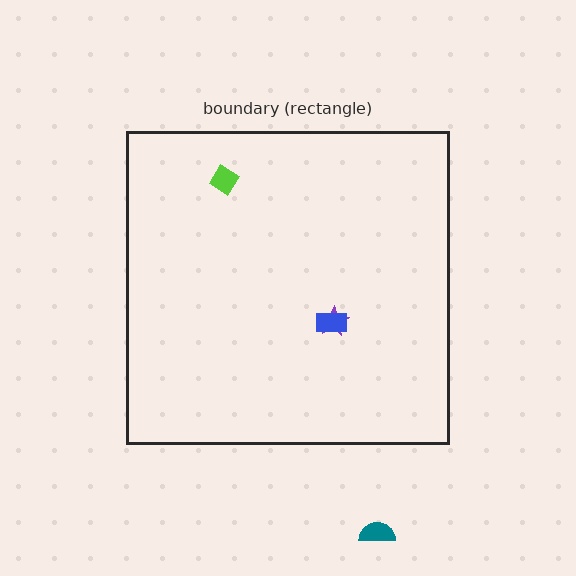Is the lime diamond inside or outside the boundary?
Inside.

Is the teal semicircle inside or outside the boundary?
Outside.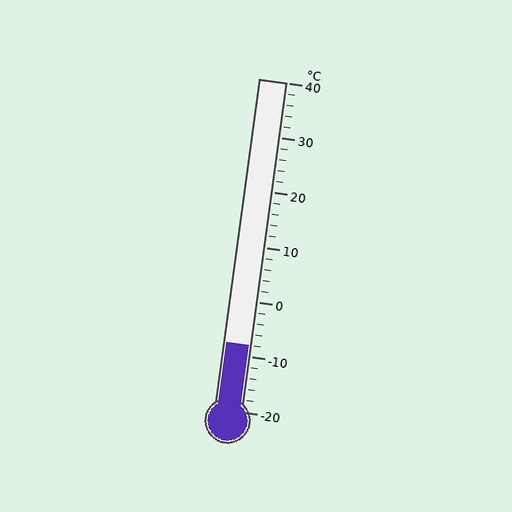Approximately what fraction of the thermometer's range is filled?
The thermometer is filled to approximately 20% of its range.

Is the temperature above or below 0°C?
The temperature is below 0°C.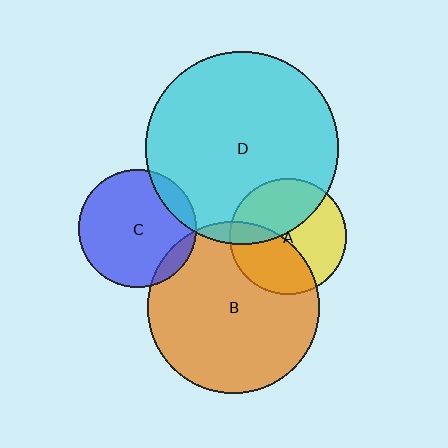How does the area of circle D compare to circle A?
Approximately 2.7 times.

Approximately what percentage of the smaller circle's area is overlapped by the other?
Approximately 5%.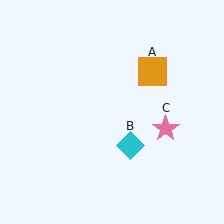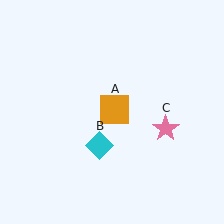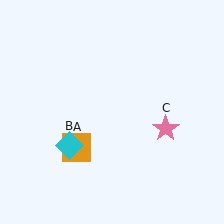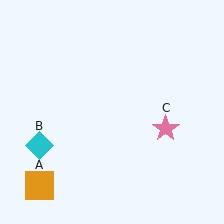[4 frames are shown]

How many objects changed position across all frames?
2 objects changed position: orange square (object A), cyan diamond (object B).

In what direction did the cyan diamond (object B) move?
The cyan diamond (object B) moved left.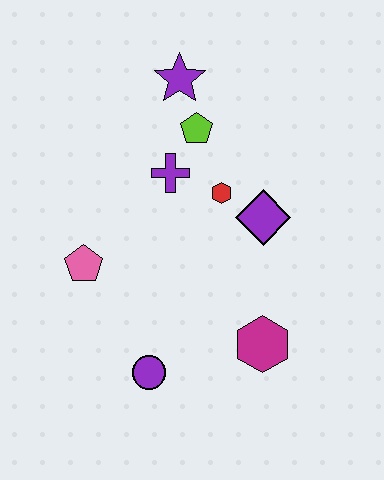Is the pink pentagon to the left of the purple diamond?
Yes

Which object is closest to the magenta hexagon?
The purple circle is closest to the magenta hexagon.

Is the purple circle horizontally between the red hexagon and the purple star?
No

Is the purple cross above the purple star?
No